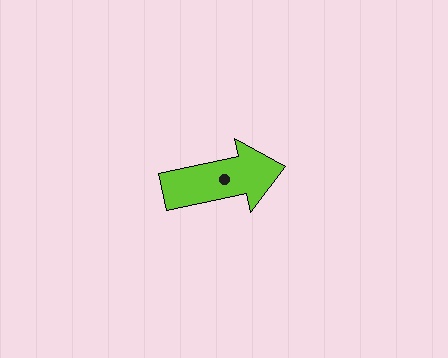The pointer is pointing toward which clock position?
Roughly 3 o'clock.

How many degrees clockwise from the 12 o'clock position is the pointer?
Approximately 78 degrees.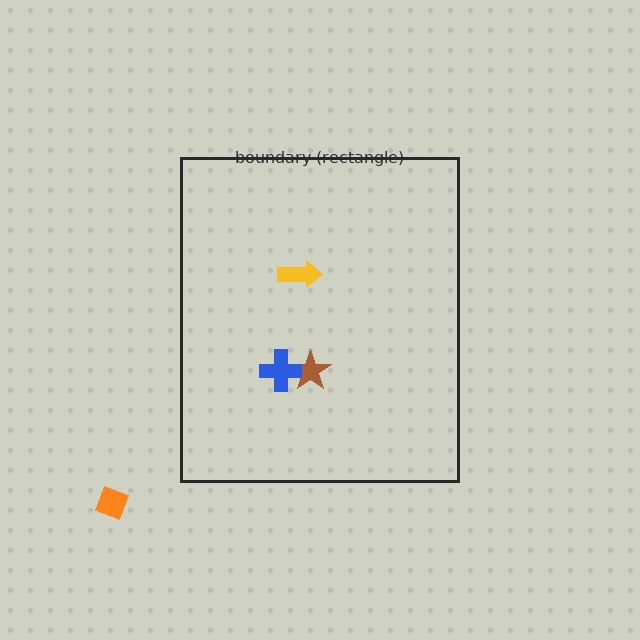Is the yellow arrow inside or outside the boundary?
Inside.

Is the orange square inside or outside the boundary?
Outside.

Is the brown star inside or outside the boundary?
Inside.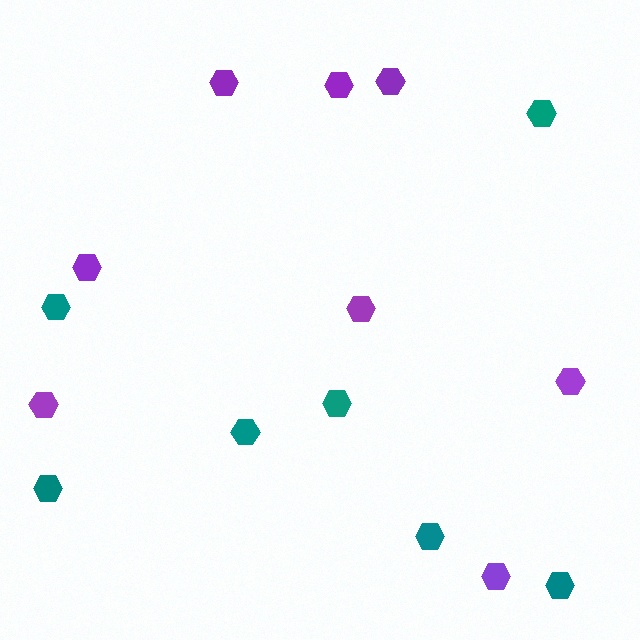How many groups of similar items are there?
There are 2 groups: one group of purple hexagons (8) and one group of teal hexagons (7).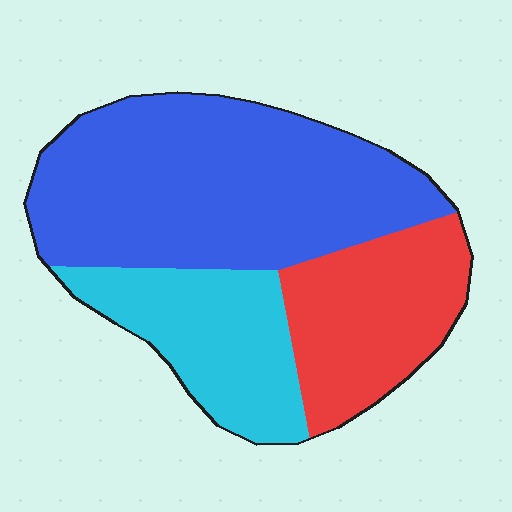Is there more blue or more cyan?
Blue.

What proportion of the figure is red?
Red covers around 25% of the figure.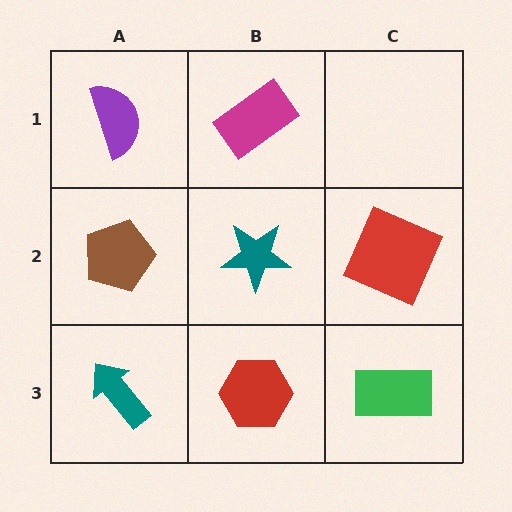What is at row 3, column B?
A red hexagon.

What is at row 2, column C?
A red square.